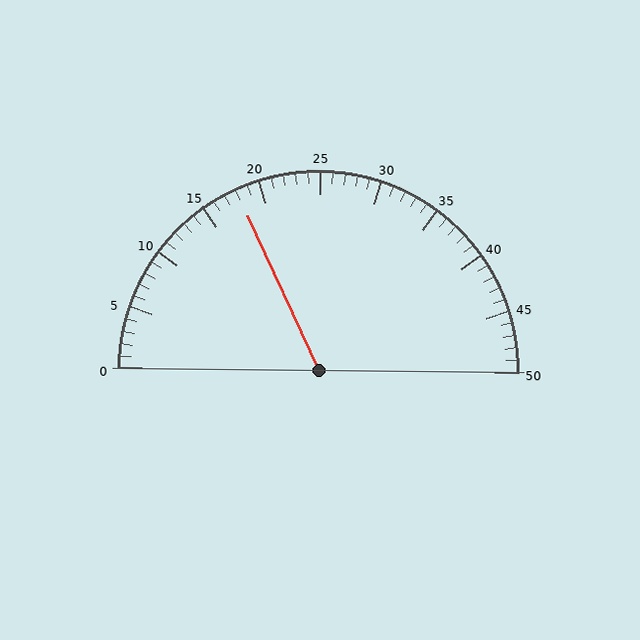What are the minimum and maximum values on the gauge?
The gauge ranges from 0 to 50.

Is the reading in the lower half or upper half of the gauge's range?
The reading is in the lower half of the range (0 to 50).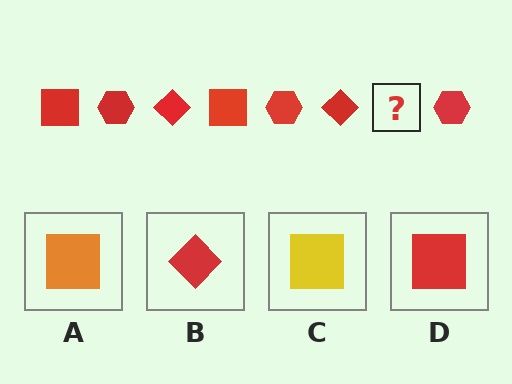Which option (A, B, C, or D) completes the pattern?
D.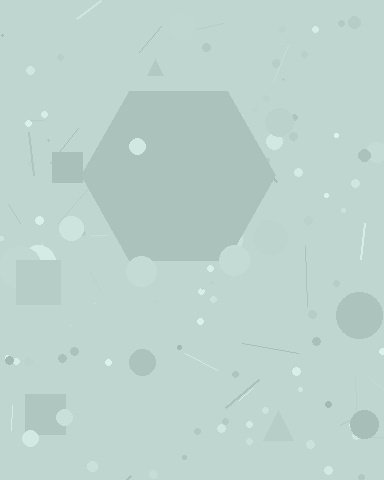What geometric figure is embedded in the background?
A hexagon is embedded in the background.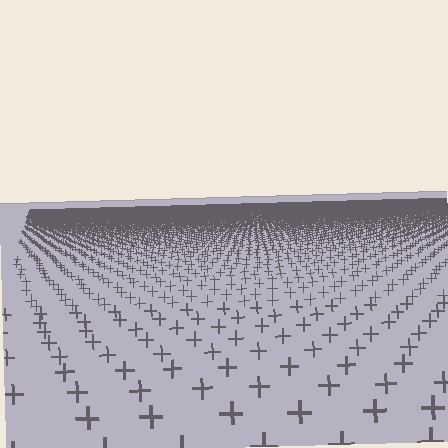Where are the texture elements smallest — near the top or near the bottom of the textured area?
Near the top.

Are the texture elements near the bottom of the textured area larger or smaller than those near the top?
Larger. Near the bottom, elements are closer to the viewer and appear at a bigger on-screen size.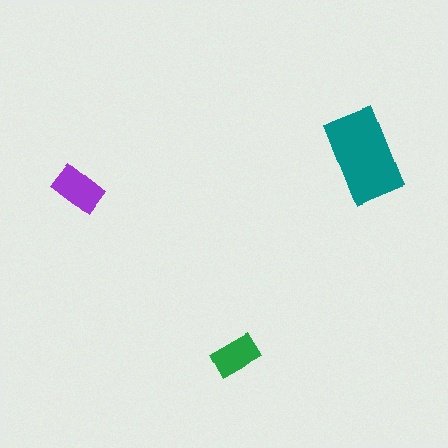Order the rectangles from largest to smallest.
the teal one, the purple one, the green one.